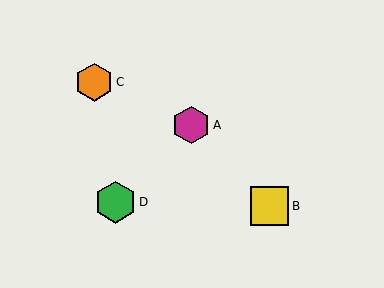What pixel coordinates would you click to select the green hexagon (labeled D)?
Click at (115, 202) to select the green hexagon D.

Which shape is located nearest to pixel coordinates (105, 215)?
The green hexagon (labeled D) at (115, 202) is nearest to that location.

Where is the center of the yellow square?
The center of the yellow square is at (269, 206).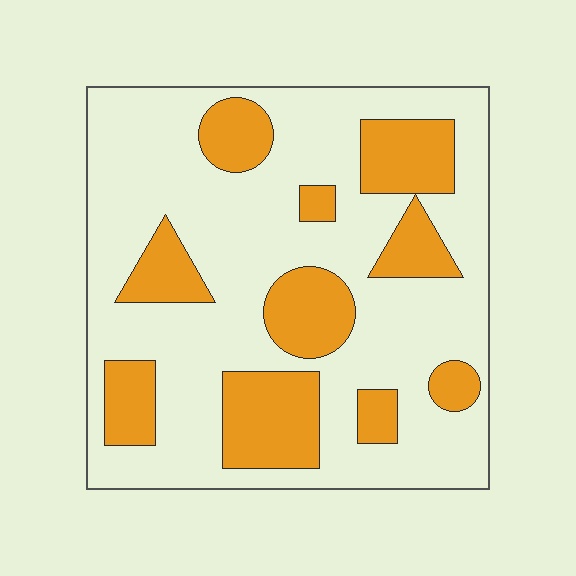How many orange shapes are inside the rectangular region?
10.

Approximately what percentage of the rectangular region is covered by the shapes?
Approximately 30%.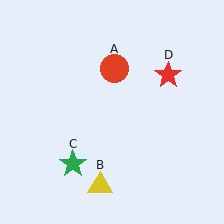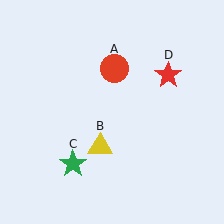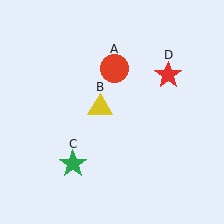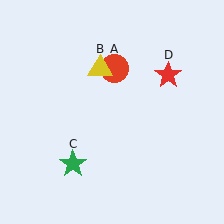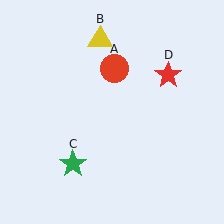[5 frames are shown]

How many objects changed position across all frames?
1 object changed position: yellow triangle (object B).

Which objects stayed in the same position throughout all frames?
Red circle (object A) and green star (object C) and red star (object D) remained stationary.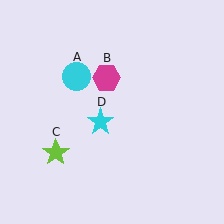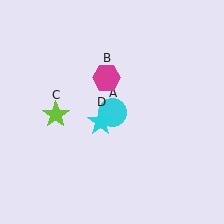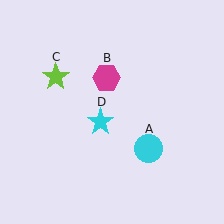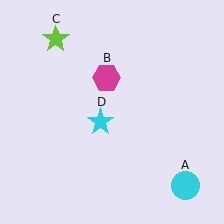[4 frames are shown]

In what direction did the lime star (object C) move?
The lime star (object C) moved up.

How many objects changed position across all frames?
2 objects changed position: cyan circle (object A), lime star (object C).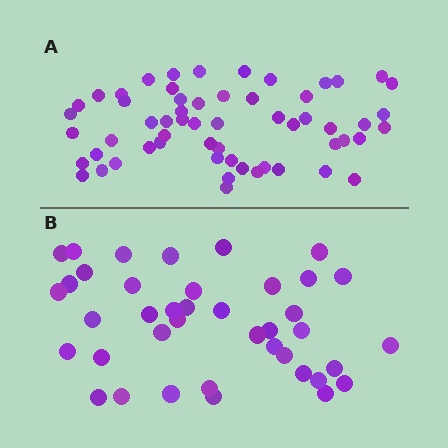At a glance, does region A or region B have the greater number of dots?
Region A (the top region) has more dots.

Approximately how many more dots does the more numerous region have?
Region A has approximately 20 more dots than region B.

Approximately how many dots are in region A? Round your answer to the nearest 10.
About 60 dots. (The exact count is 58, which rounds to 60.)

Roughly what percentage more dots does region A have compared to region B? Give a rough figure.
About 45% more.